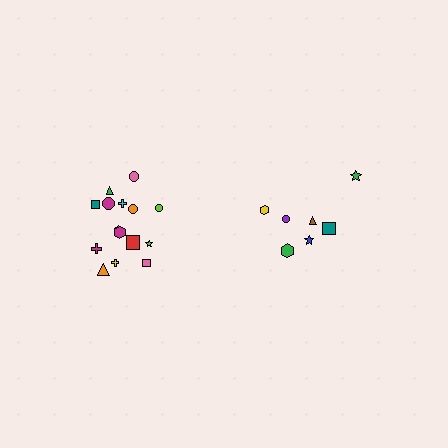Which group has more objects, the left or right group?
The left group.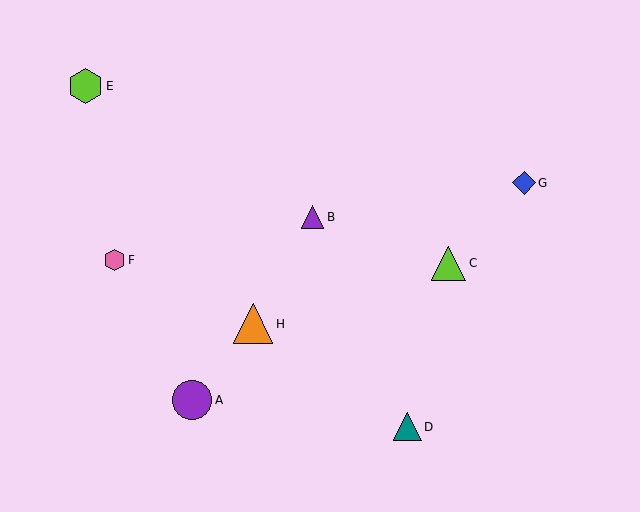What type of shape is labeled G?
Shape G is a blue diamond.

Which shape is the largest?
The orange triangle (labeled H) is the largest.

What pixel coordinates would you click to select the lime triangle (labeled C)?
Click at (449, 263) to select the lime triangle C.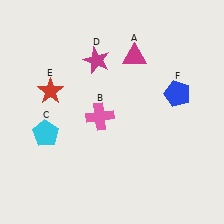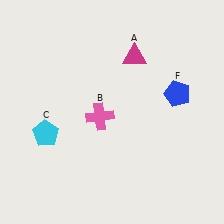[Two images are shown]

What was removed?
The red star (E), the magenta star (D) were removed in Image 2.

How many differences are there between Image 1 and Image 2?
There are 2 differences between the two images.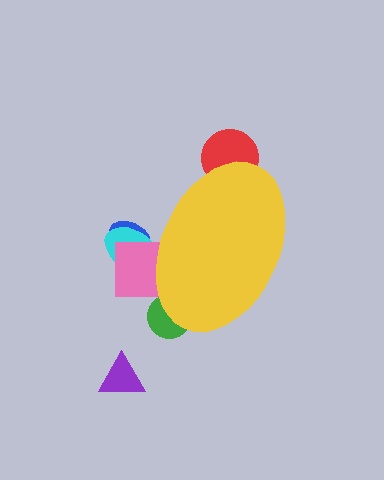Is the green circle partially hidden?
Yes, the green circle is partially hidden behind the yellow ellipse.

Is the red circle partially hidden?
Yes, the red circle is partially hidden behind the yellow ellipse.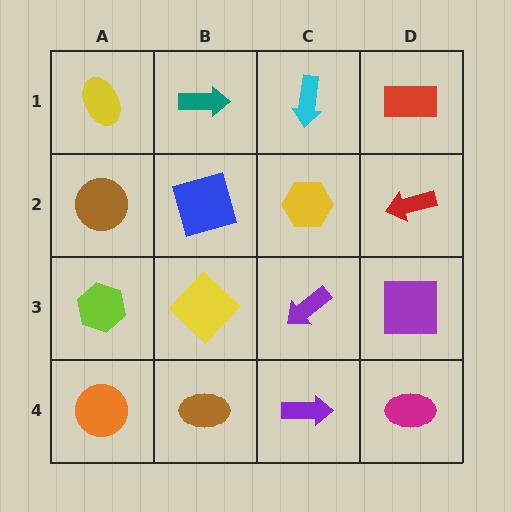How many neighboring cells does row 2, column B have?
4.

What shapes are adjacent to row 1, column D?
A red arrow (row 2, column D), a cyan arrow (row 1, column C).